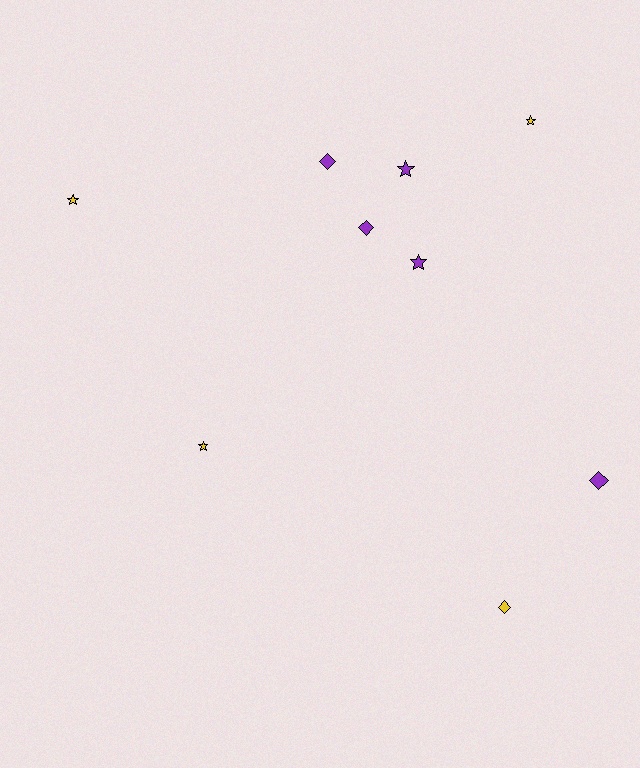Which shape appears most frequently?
Star, with 5 objects.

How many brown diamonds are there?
There are no brown diamonds.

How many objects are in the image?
There are 9 objects.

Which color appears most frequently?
Purple, with 5 objects.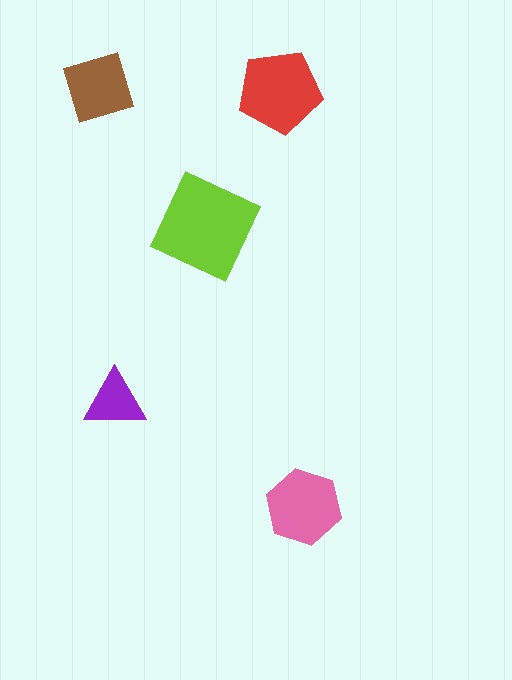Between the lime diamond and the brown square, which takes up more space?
The lime diamond.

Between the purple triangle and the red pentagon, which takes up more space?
The red pentagon.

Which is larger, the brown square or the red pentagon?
The red pentagon.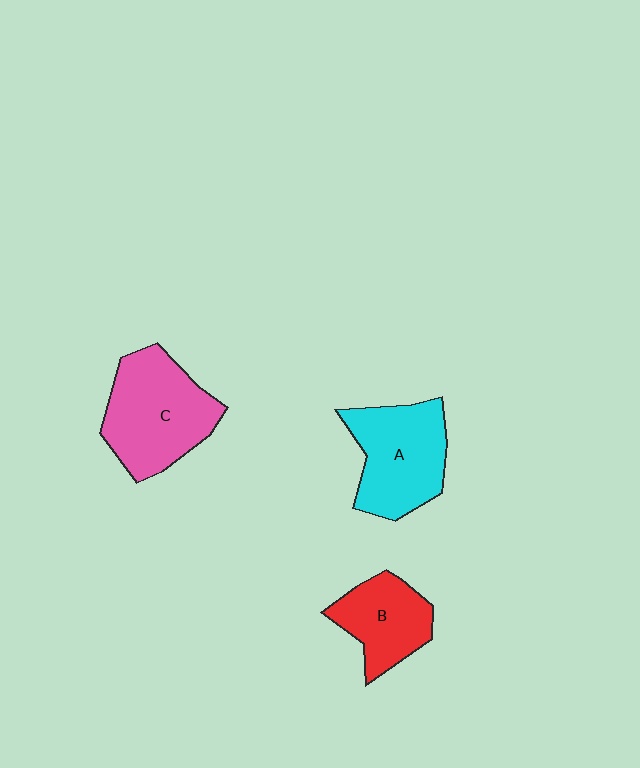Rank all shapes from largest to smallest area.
From largest to smallest: C (pink), A (cyan), B (red).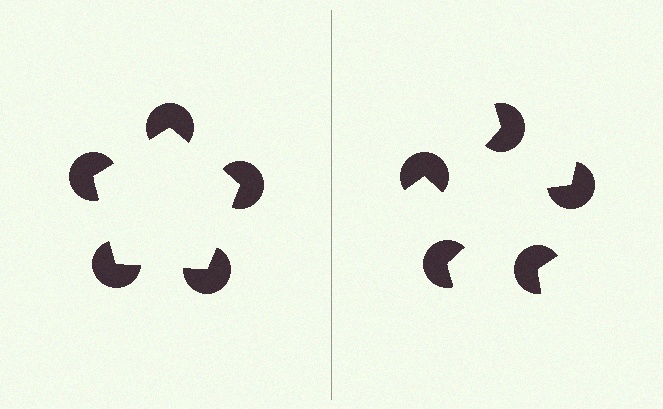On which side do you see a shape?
An illusory pentagon appears on the left side. On the right side the wedge cuts are rotated, so no coherent shape forms.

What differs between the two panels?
The pac-man discs are positioned identically on both sides; only the wedge orientations differ. On the left they align to a pentagon; on the right they are misaligned.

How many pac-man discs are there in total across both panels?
10 — 5 on each side.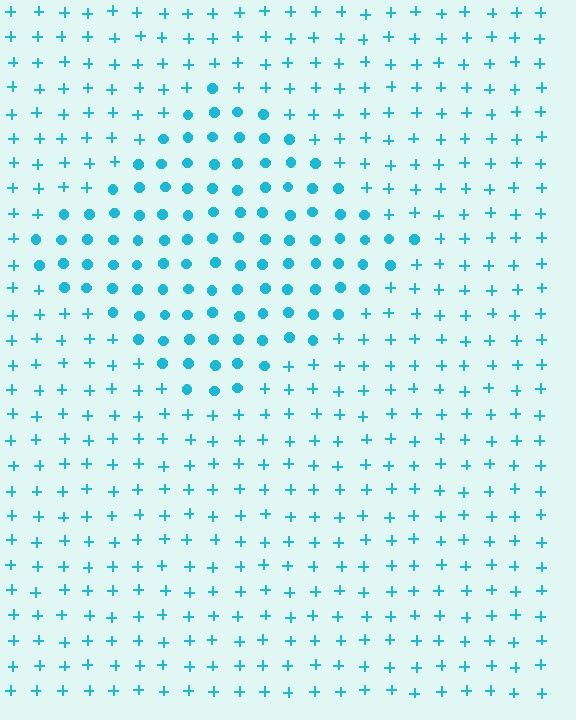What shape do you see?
I see a diamond.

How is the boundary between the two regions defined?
The boundary is defined by a change in element shape: circles inside vs. plus signs outside. All elements share the same color and spacing.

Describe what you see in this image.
The image is filled with small cyan elements arranged in a uniform grid. A diamond-shaped region contains circles, while the surrounding area contains plus signs. The boundary is defined purely by the change in element shape.